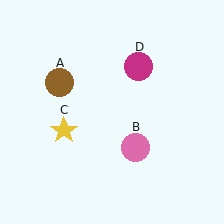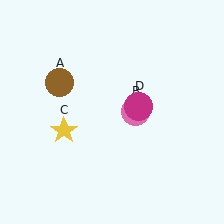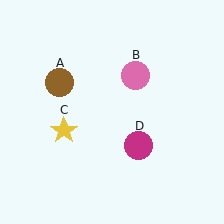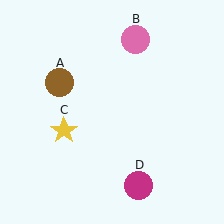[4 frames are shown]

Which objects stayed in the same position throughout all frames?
Brown circle (object A) and yellow star (object C) remained stationary.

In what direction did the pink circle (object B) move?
The pink circle (object B) moved up.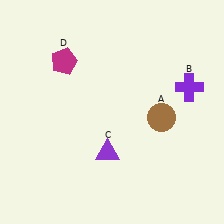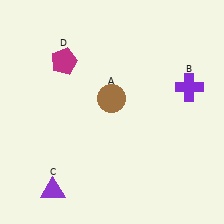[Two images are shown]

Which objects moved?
The objects that moved are: the brown circle (A), the purple triangle (C).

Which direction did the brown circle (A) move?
The brown circle (A) moved left.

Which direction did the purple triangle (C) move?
The purple triangle (C) moved left.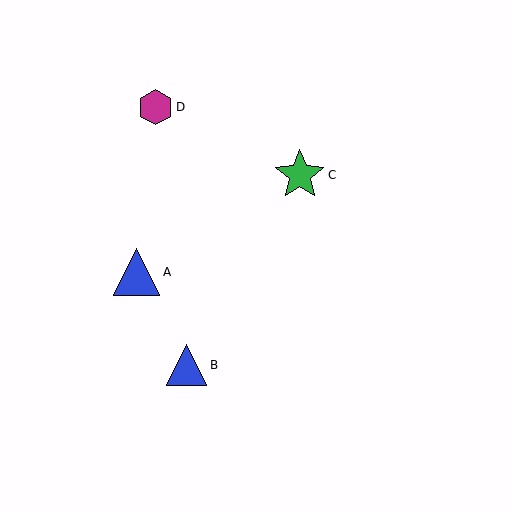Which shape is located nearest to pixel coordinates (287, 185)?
The green star (labeled C) at (300, 175) is nearest to that location.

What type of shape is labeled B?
Shape B is a blue triangle.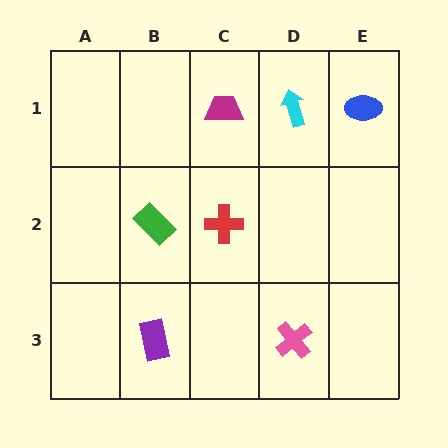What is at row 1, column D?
A cyan arrow.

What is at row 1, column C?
A magenta trapezoid.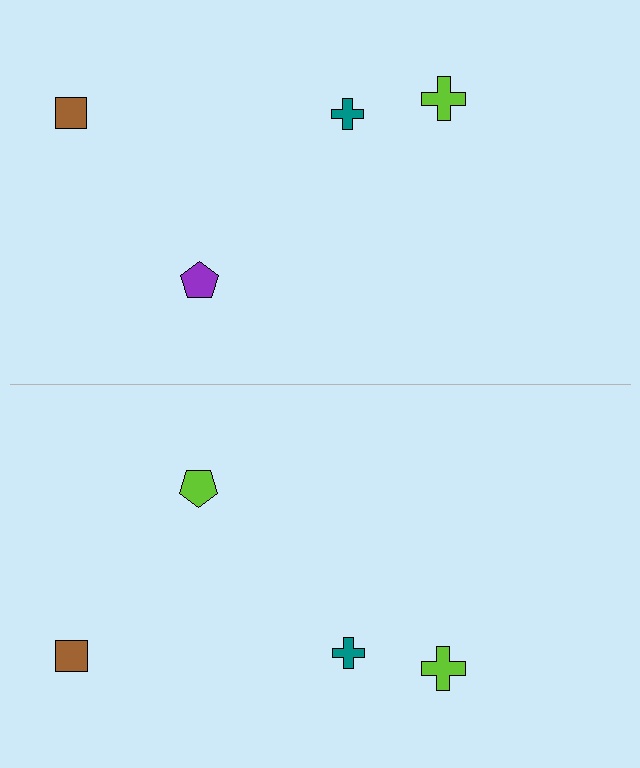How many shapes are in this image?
There are 8 shapes in this image.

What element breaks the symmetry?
The lime pentagon on the bottom side breaks the symmetry — its mirror counterpart is purple.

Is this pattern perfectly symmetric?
No, the pattern is not perfectly symmetric. The lime pentagon on the bottom side breaks the symmetry — its mirror counterpart is purple.